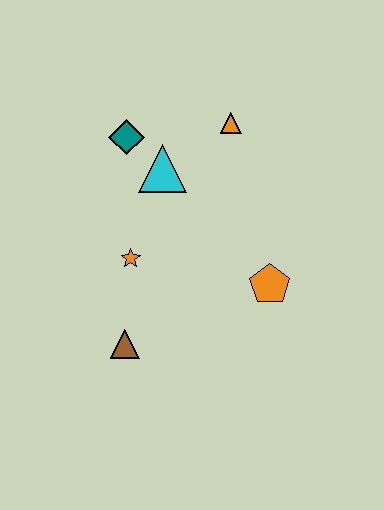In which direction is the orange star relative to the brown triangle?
The orange star is above the brown triangle.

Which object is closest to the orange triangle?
The cyan triangle is closest to the orange triangle.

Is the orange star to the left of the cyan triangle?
Yes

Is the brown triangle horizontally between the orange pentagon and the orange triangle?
No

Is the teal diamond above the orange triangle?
No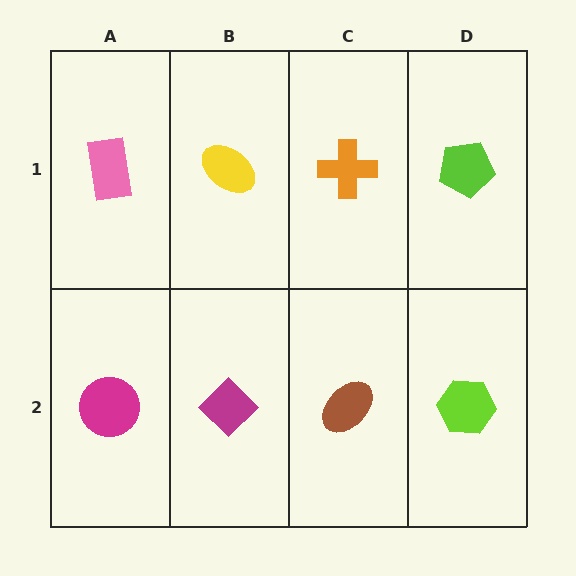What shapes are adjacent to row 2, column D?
A lime pentagon (row 1, column D), a brown ellipse (row 2, column C).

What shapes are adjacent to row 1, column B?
A magenta diamond (row 2, column B), a pink rectangle (row 1, column A), an orange cross (row 1, column C).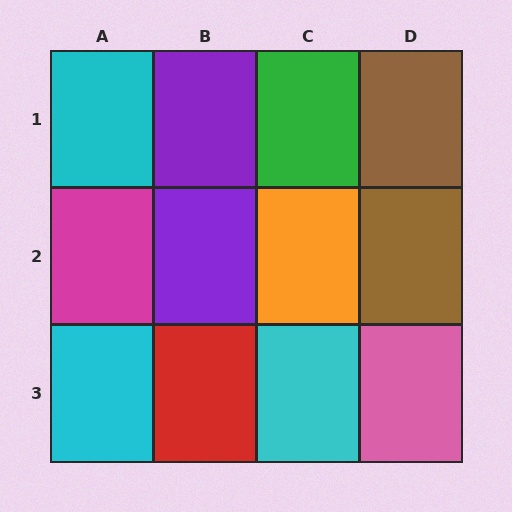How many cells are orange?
1 cell is orange.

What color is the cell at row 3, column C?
Cyan.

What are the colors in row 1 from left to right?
Cyan, purple, green, brown.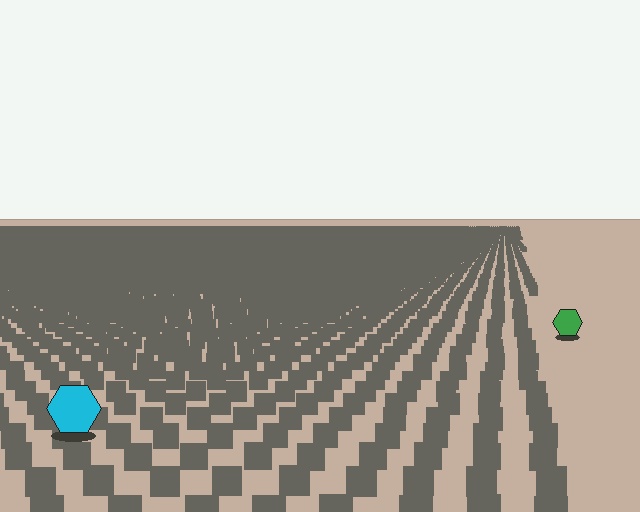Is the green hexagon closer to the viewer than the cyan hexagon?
No. The cyan hexagon is closer — you can tell from the texture gradient: the ground texture is coarser near it.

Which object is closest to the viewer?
The cyan hexagon is closest. The texture marks near it are larger and more spread out.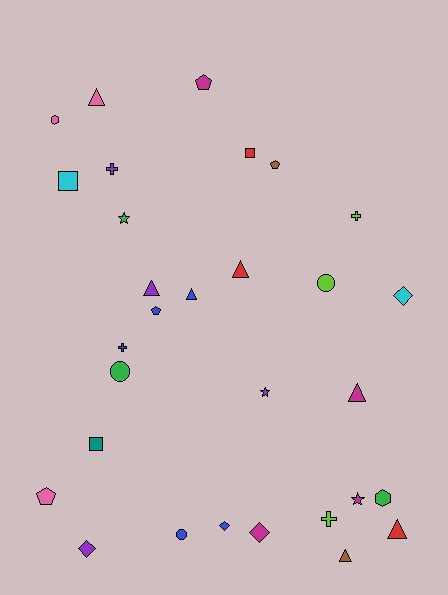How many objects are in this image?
There are 30 objects.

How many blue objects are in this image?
There are 5 blue objects.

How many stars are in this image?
There are 3 stars.